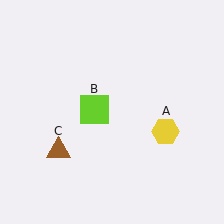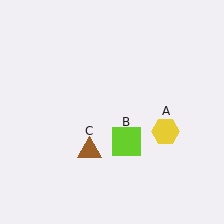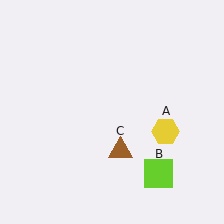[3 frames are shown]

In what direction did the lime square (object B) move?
The lime square (object B) moved down and to the right.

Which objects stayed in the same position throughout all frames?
Yellow hexagon (object A) remained stationary.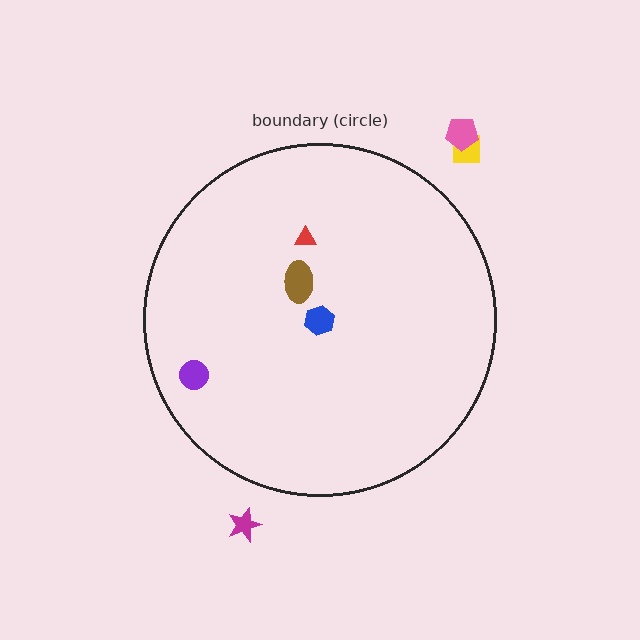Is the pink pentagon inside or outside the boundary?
Outside.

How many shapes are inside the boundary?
4 inside, 3 outside.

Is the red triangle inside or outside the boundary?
Inside.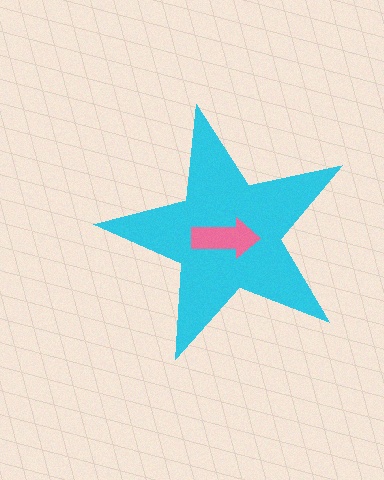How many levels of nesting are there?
2.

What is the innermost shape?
The pink arrow.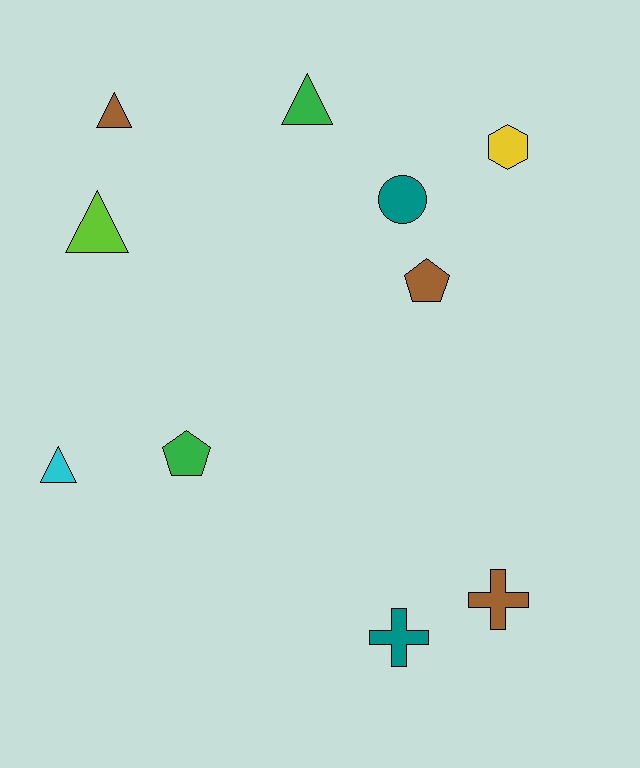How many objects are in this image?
There are 10 objects.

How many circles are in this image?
There is 1 circle.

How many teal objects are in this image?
There are 2 teal objects.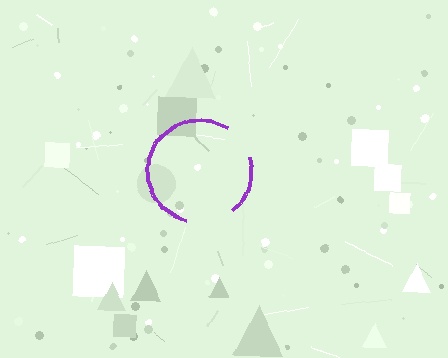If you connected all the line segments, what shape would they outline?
They would outline a circle.